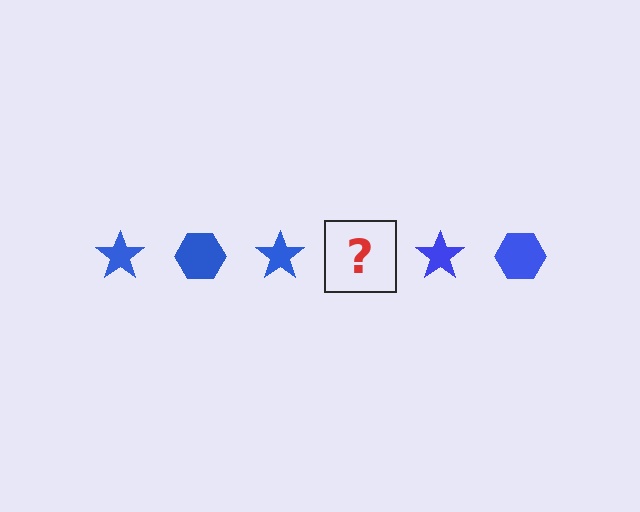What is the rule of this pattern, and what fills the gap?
The rule is that the pattern cycles through star, hexagon shapes in blue. The gap should be filled with a blue hexagon.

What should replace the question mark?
The question mark should be replaced with a blue hexagon.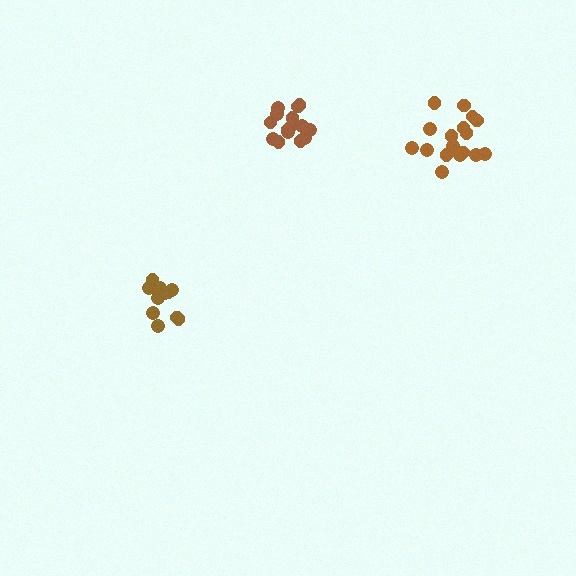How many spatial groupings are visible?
There are 3 spatial groupings.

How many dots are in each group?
Group 1: 11 dots, Group 2: 15 dots, Group 3: 17 dots (43 total).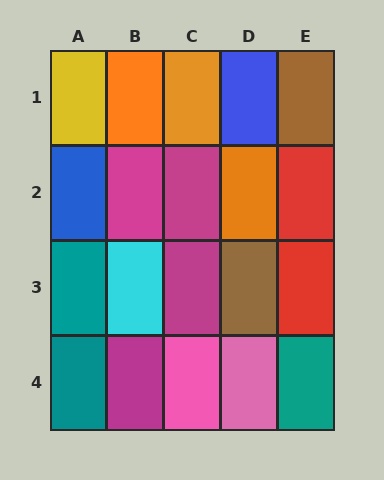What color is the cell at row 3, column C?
Magenta.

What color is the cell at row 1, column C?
Orange.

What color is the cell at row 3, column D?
Brown.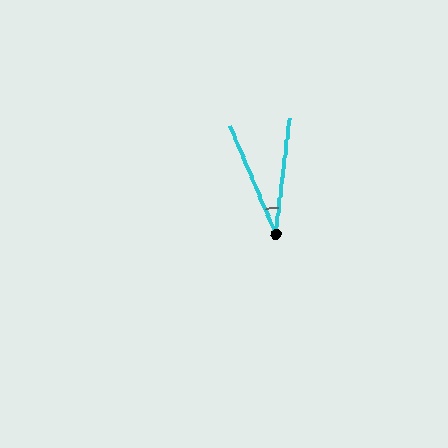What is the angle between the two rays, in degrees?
Approximately 30 degrees.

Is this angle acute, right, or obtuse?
It is acute.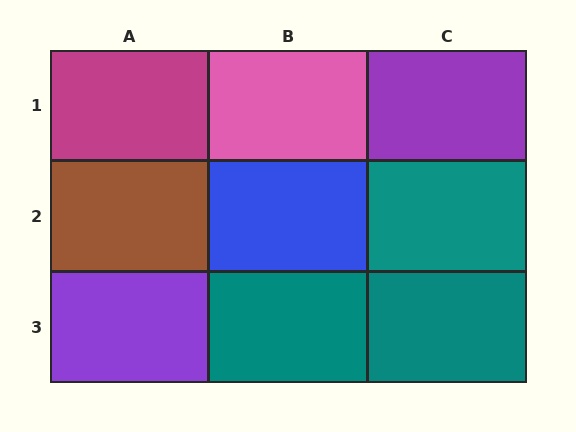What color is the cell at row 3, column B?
Teal.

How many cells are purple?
2 cells are purple.